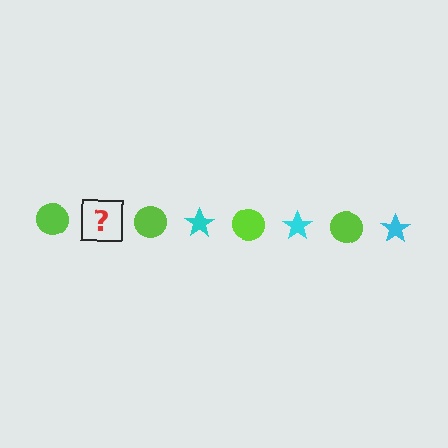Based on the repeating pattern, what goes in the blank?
The blank should be a cyan star.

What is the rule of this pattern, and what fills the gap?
The rule is that the pattern alternates between lime circle and cyan star. The gap should be filled with a cyan star.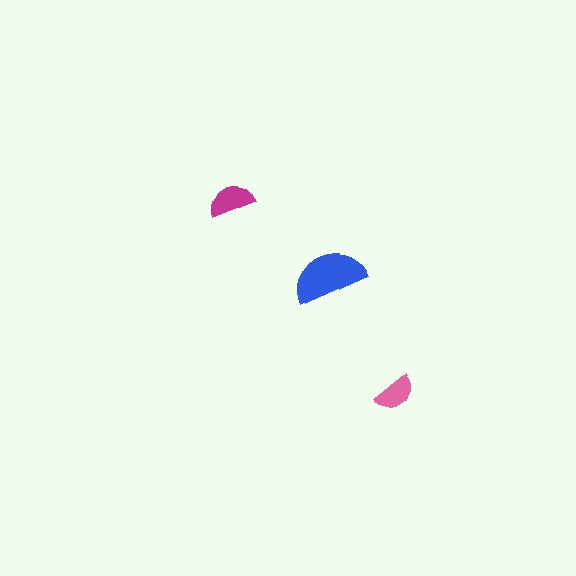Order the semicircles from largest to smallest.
the blue one, the magenta one, the pink one.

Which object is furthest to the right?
The pink semicircle is rightmost.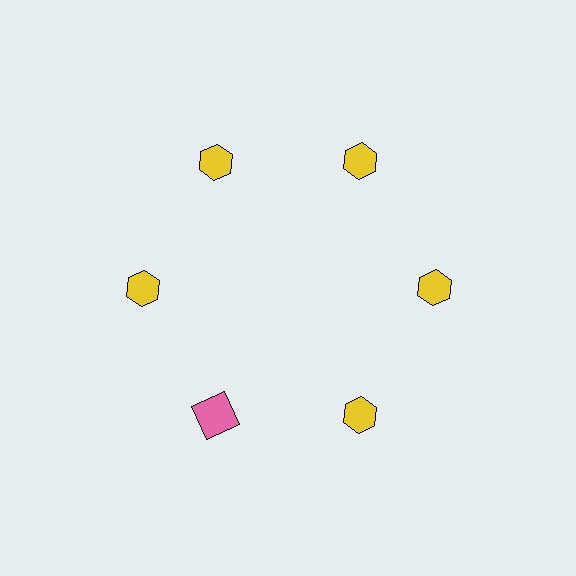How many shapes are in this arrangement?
There are 6 shapes arranged in a ring pattern.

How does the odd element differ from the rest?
It differs in both color (pink instead of yellow) and shape (square instead of hexagon).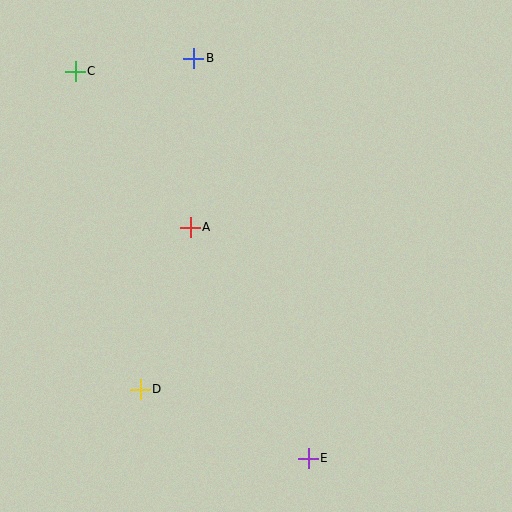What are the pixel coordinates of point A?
Point A is at (190, 228).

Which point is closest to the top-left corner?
Point C is closest to the top-left corner.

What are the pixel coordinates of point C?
Point C is at (75, 71).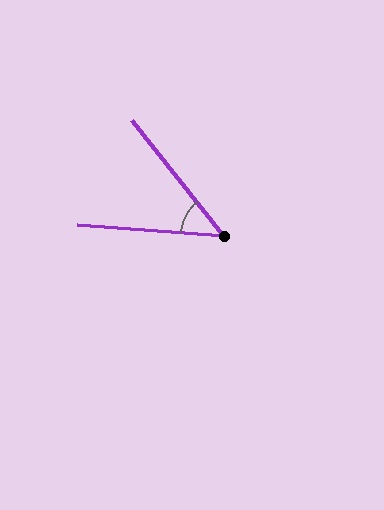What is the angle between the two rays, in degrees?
Approximately 47 degrees.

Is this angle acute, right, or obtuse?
It is acute.